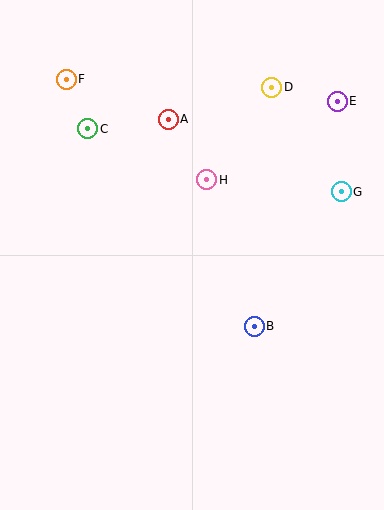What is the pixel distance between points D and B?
The distance between D and B is 240 pixels.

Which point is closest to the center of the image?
Point H at (207, 180) is closest to the center.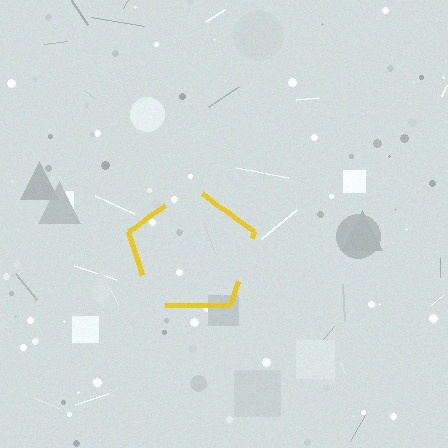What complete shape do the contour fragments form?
The contour fragments form a pentagon.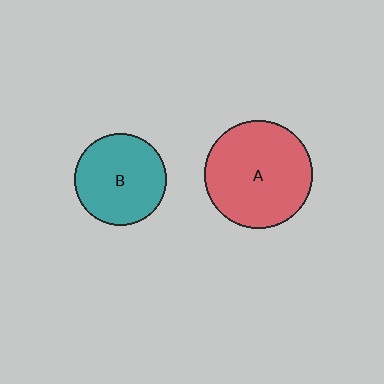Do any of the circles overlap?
No, none of the circles overlap.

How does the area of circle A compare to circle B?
Approximately 1.3 times.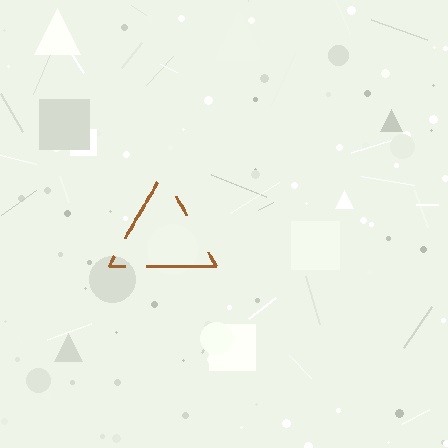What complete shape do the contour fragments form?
The contour fragments form a triangle.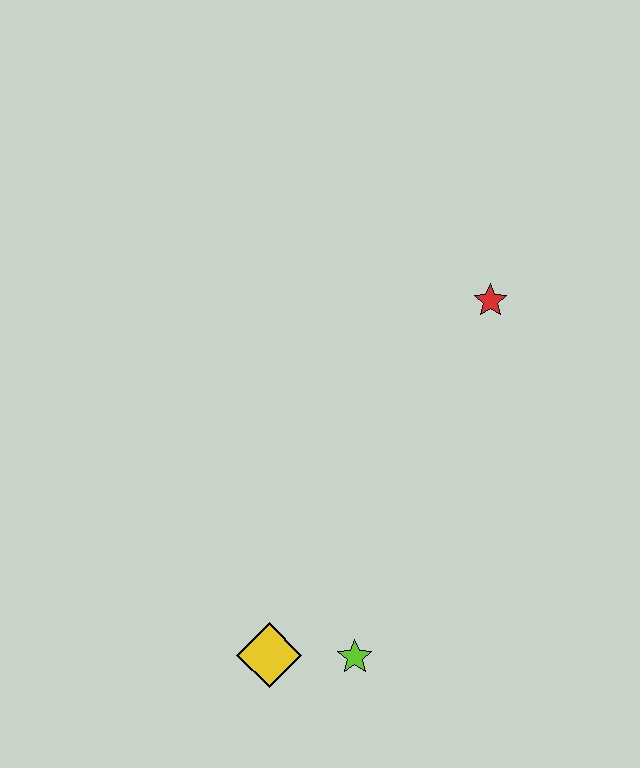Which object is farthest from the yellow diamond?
The red star is farthest from the yellow diamond.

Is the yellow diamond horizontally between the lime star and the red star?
No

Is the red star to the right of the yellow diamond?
Yes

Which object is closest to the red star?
The lime star is closest to the red star.